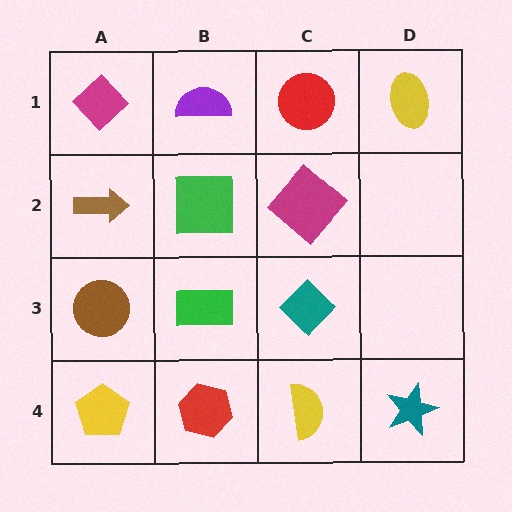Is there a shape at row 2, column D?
No, that cell is empty.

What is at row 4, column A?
A yellow pentagon.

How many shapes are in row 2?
3 shapes.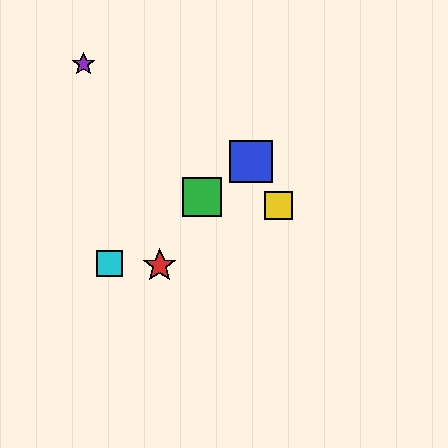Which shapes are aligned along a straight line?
The blue square, the green square, the orange triangle, the cyan square are aligned along a straight line.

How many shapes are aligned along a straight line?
4 shapes (the blue square, the green square, the orange triangle, the cyan square) are aligned along a straight line.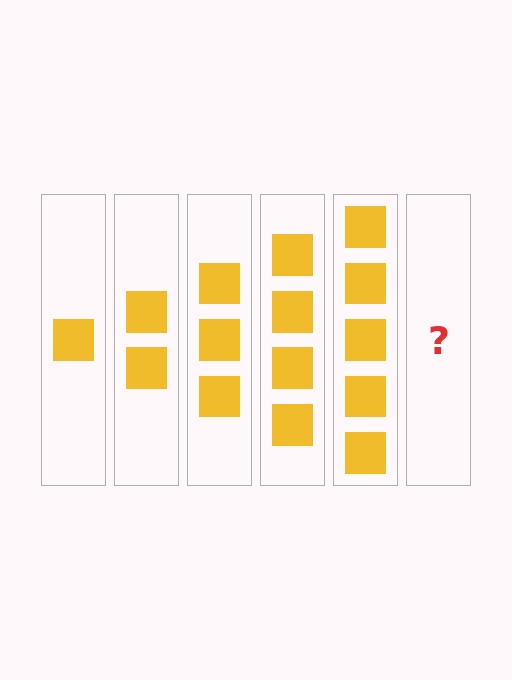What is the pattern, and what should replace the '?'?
The pattern is that each step adds one more square. The '?' should be 6 squares.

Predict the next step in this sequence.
The next step is 6 squares.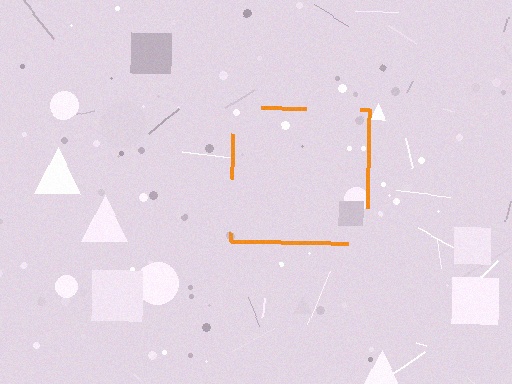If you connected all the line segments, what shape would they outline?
They would outline a square.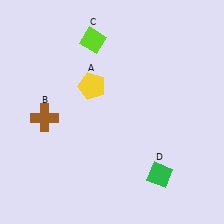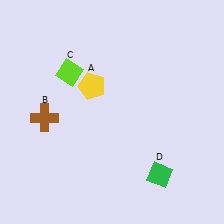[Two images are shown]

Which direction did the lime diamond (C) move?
The lime diamond (C) moved down.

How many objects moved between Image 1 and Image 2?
1 object moved between the two images.